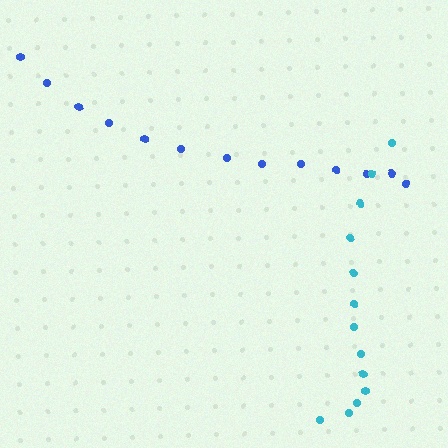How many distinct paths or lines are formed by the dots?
There are 2 distinct paths.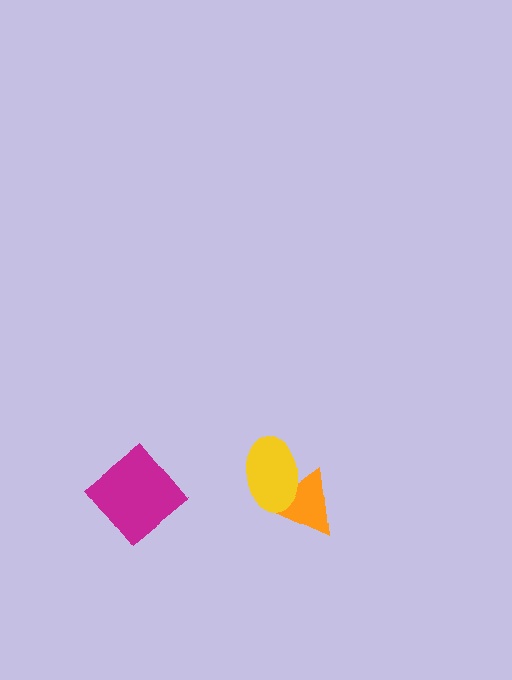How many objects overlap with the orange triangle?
1 object overlaps with the orange triangle.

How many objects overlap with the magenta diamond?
0 objects overlap with the magenta diamond.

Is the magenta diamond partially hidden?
No, no other shape covers it.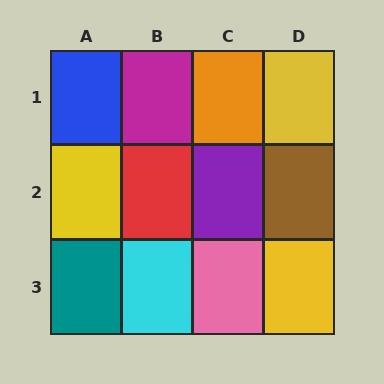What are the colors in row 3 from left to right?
Teal, cyan, pink, yellow.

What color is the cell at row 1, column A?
Blue.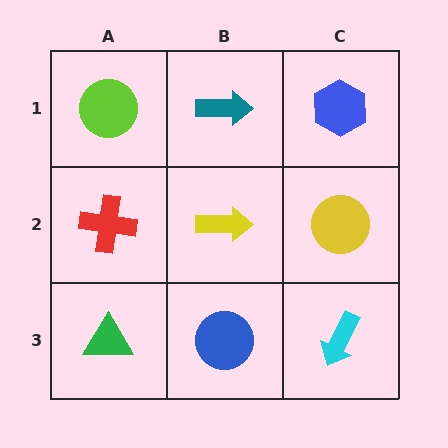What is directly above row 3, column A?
A red cross.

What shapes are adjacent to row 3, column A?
A red cross (row 2, column A), a blue circle (row 3, column B).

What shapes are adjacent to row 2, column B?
A teal arrow (row 1, column B), a blue circle (row 3, column B), a red cross (row 2, column A), a yellow circle (row 2, column C).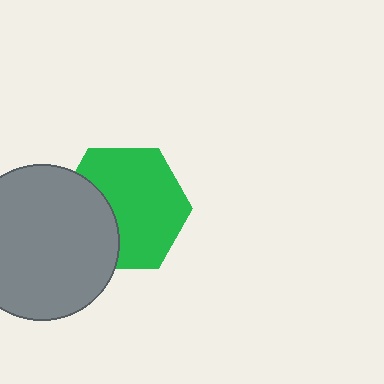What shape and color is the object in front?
The object in front is a gray circle.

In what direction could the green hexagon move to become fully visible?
The green hexagon could move right. That would shift it out from behind the gray circle entirely.